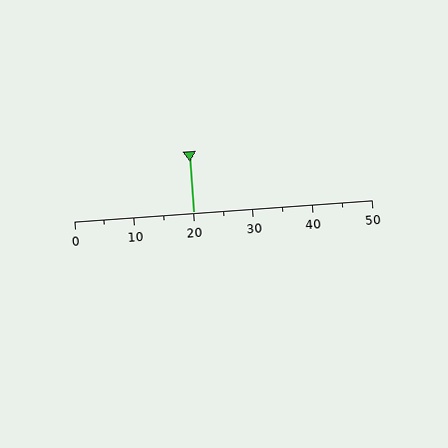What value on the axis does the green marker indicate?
The marker indicates approximately 20.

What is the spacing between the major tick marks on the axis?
The major ticks are spaced 10 apart.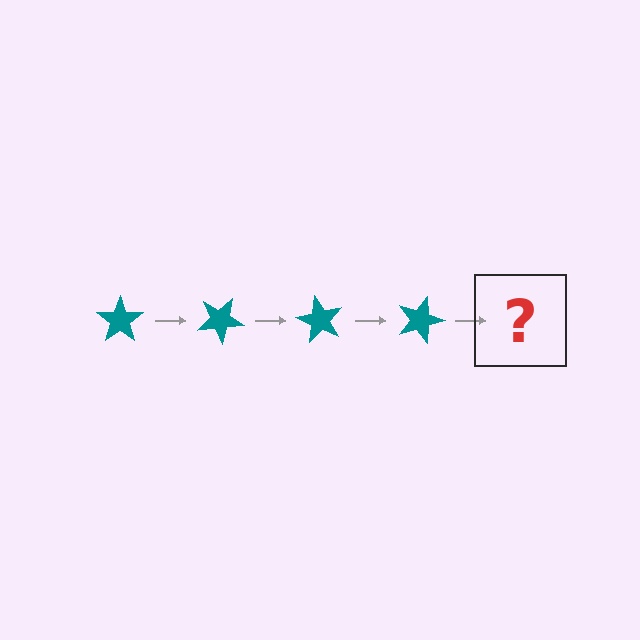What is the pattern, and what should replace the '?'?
The pattern is that the star rotates 30 degrees each step. The '?' should be a teal star rotated 120 degrees.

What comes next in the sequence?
The next element should be a teal star rotated 120 degrees.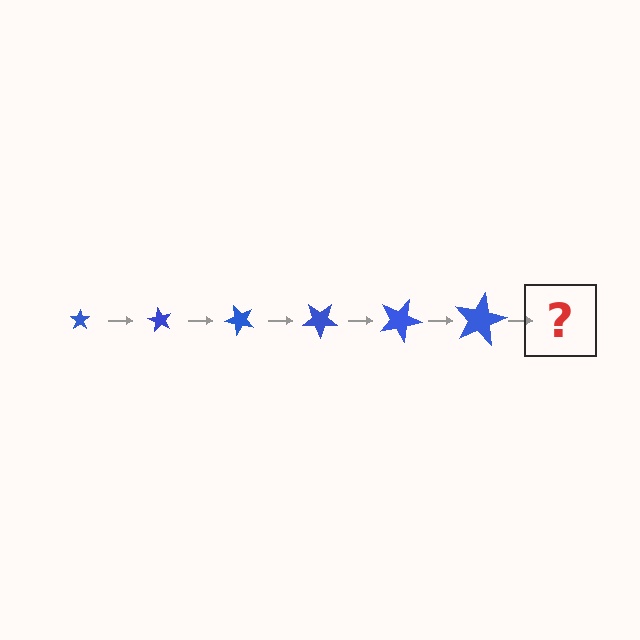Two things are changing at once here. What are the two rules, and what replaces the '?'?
The two rules are that the star grows larger each step and it rotates 60 degrees each step. The '?' should be a star, larger than the previous one and rotated 360 degrees from the start.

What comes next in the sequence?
The next element should be a star, larger than the previous one and rotated 360 degrees from the start.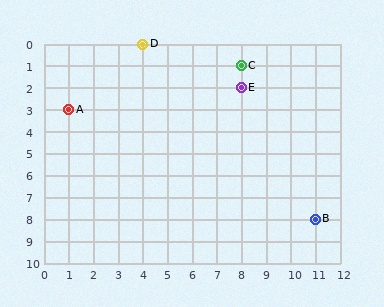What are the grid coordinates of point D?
Point D is at grid coordinates (4, 0).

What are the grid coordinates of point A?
Point A is at grid coordinates (1, 3).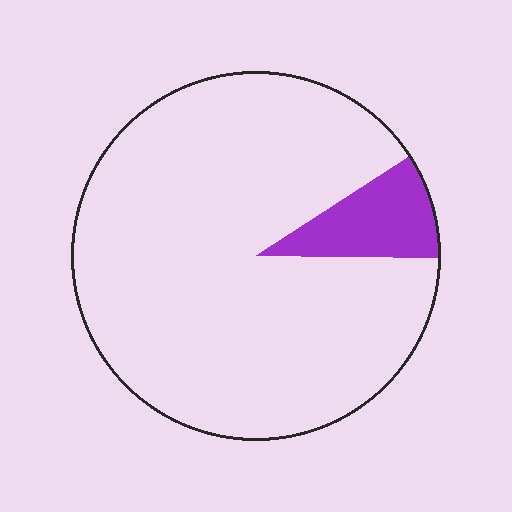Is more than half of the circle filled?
No.